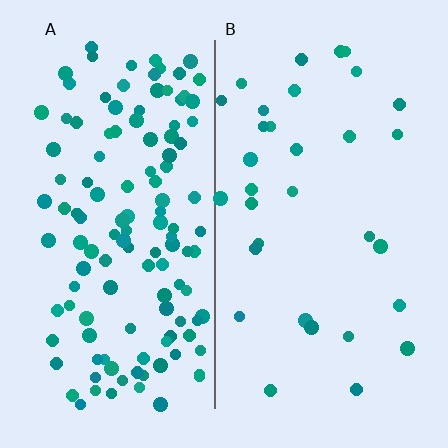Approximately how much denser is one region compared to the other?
Approximately 3.9× — region A over region B.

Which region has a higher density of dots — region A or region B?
A (the left).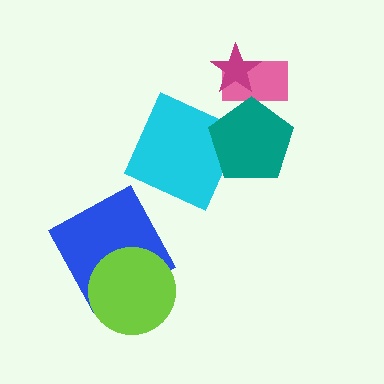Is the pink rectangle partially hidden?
Yes, it is partially covered by another shape.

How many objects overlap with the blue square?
1 object overlaps with the blue square.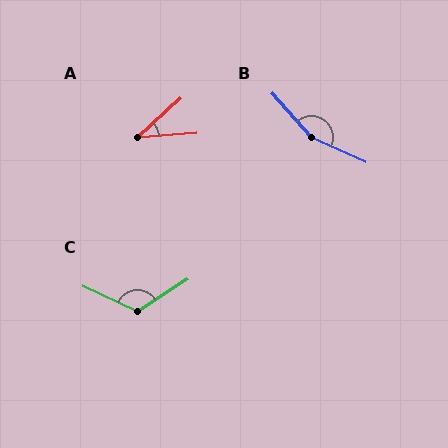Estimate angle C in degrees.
Approximately 122 degrees.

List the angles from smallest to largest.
A (38°), C (122°), B (157°).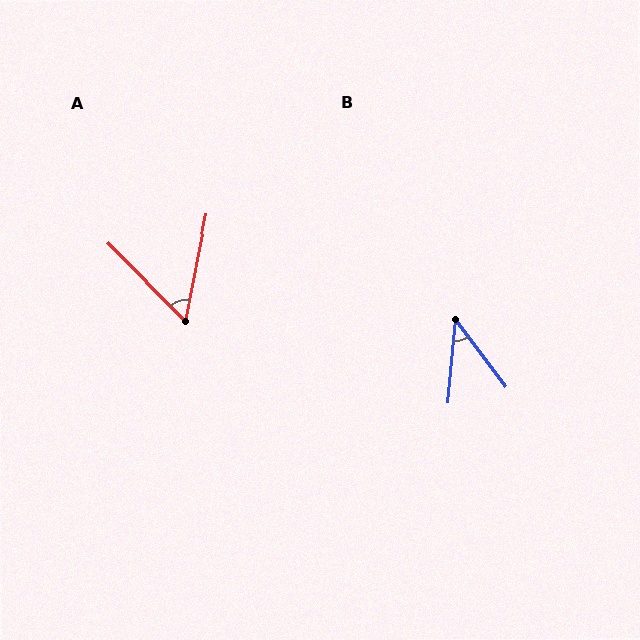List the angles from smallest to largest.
B (42°), A (56°).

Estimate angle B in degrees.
Approximately 42 degrees.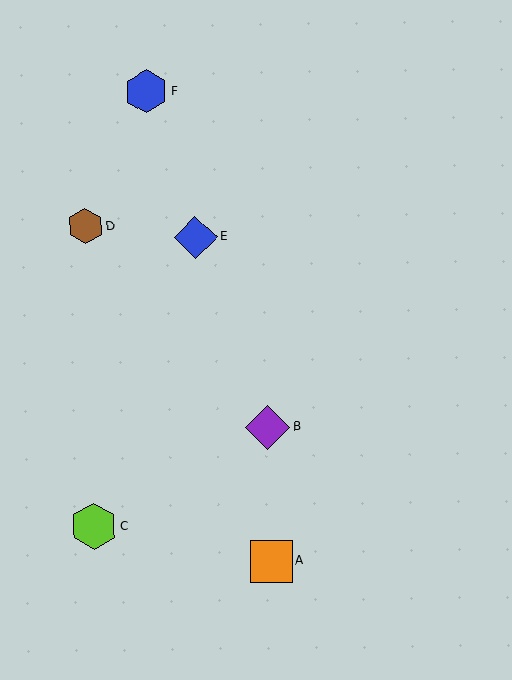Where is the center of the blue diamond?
The center of the blue diamond is at (196, 237).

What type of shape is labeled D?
Shape D is a brown hexagon.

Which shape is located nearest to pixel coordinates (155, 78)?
The blue hexagon (labeled F) at (146, 91) is nearest to that location.